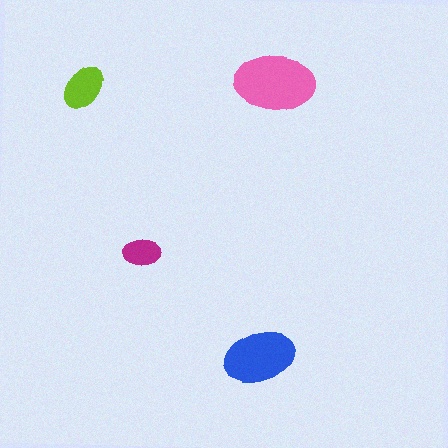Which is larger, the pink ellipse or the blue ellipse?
The pink one.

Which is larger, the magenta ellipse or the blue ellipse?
The blue one.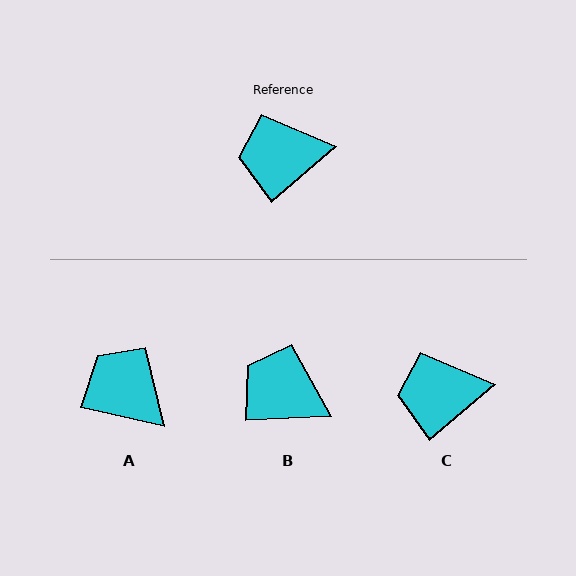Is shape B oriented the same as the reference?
No, it is off by about 38 degrees.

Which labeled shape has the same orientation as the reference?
C.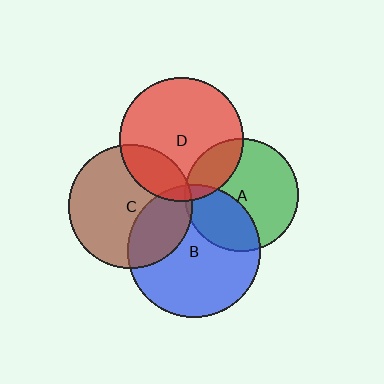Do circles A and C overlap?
Yes.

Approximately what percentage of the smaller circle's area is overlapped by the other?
Approximately 5%.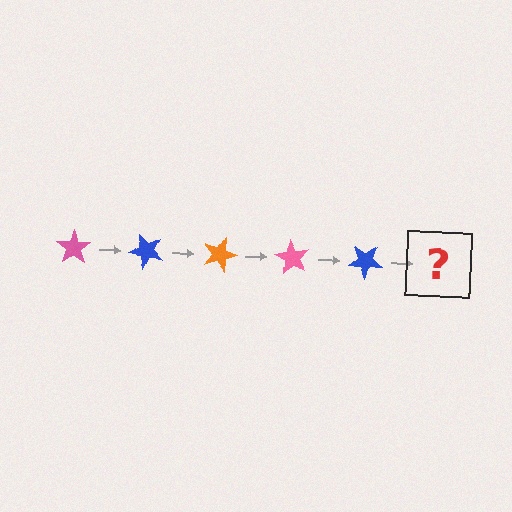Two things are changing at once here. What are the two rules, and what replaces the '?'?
The two rules are that it rotates 45 degrees each step and the color cycles through pink, blue, and orange. The '?' should be an orange star, rotated 225 degrees from the start.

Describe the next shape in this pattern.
It should be an orange star, rotated 225 degrees from the start.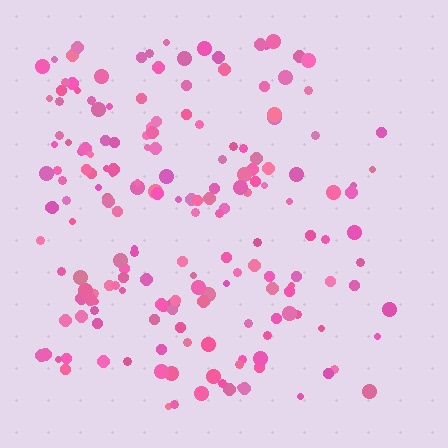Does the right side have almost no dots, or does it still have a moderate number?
Still a moderate number, just noticeably fewer than the left.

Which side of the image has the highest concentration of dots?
The left.